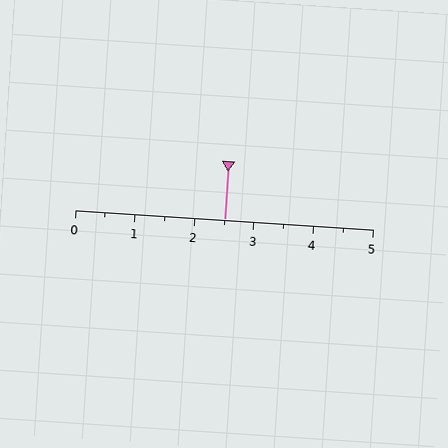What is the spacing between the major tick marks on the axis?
The major ticks are spaced 1 apart.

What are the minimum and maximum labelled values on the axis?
The axis runs from 0 to 5.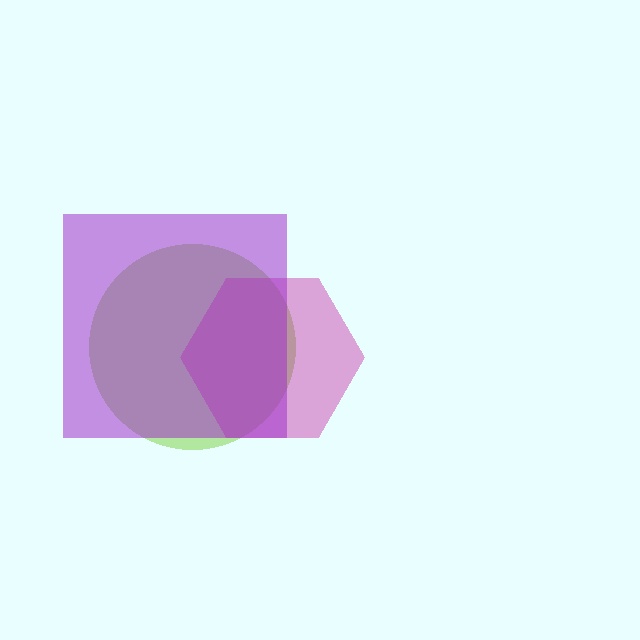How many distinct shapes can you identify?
There are 3 distinct shapes: a lime circle, a magenta hexagon, a purple square.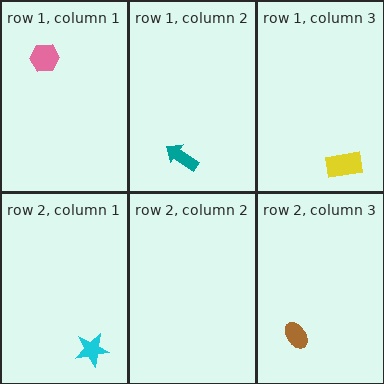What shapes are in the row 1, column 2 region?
The teal arrow.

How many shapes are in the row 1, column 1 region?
1.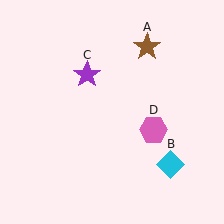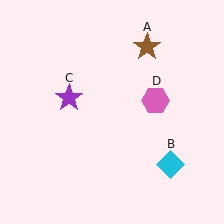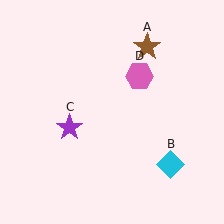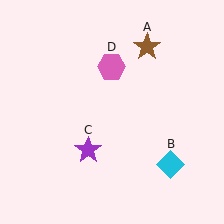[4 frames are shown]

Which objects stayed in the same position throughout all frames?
Brown star (object A) and cyan diamond (object B) remained stationary.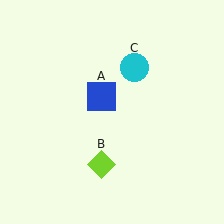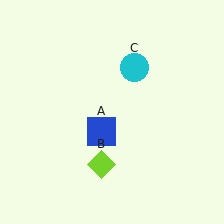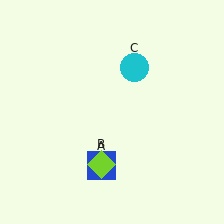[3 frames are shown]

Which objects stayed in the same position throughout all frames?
Lime diamond (object B) and cyan circle (object C) remained stationary.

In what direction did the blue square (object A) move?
The blue square (object A) moved down.